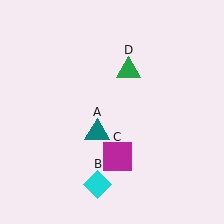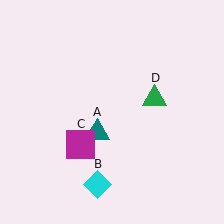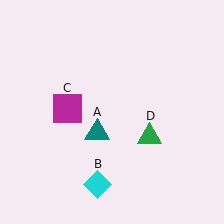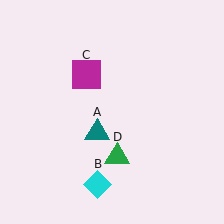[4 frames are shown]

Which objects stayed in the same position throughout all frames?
Teal triangle (object A) and cyan diamond (object B) remained stationary.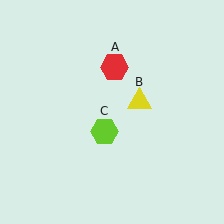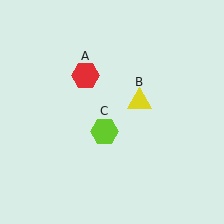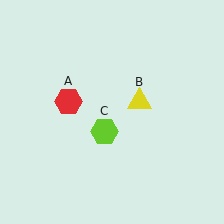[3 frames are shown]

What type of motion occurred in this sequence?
The red hexagon (object A) rotated counterclockwise around the center of the scene.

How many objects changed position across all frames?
1 object changed position: red hexagon (object A).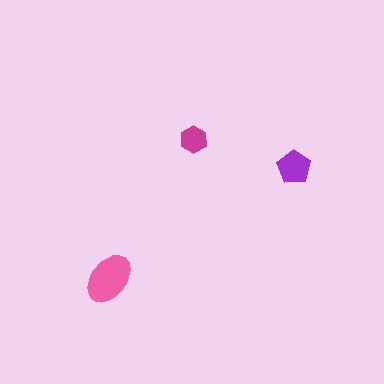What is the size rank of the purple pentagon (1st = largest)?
2nd.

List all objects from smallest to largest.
The magenta hexagon, the purple pentagon, the pink ellipse.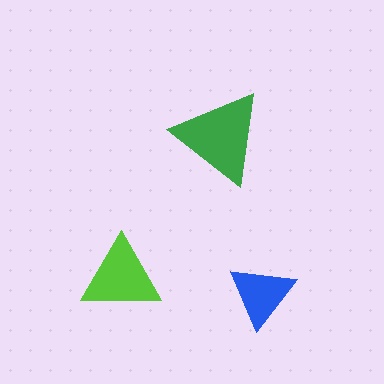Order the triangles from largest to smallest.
the green one, the lime one, the blue one.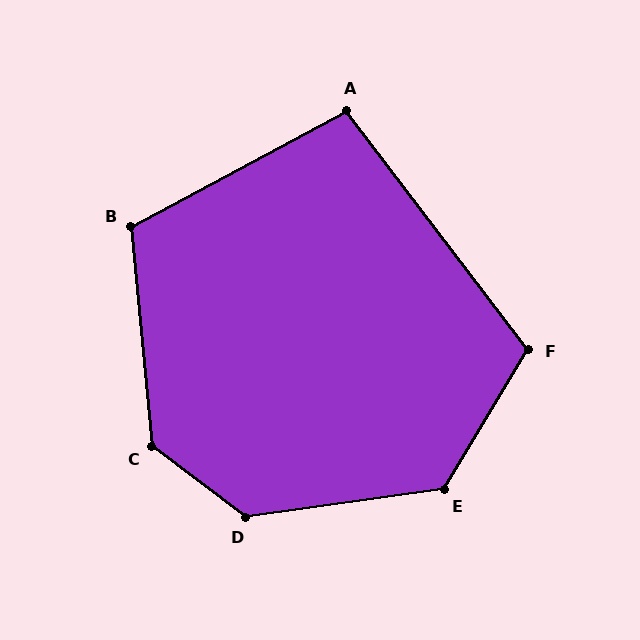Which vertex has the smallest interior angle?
A, at approximately 99 degrees.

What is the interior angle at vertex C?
Approximately 132 degrees (obtuse).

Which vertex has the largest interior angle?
D, at approximately 135 degrees.